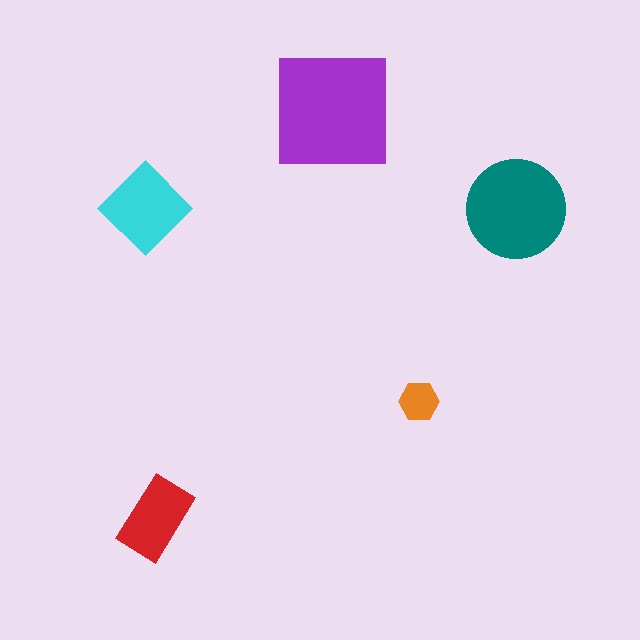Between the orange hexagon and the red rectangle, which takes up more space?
The red rectangle.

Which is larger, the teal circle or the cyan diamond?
The teal circle.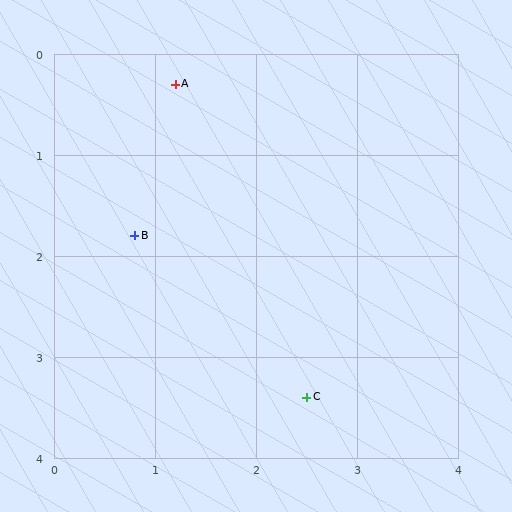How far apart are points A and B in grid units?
Points A and B are about 1.6 grid units apart.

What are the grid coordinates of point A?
Point A is at approximately (1.2, 0.3).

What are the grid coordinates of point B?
Point B is at approximately (0.8, 1.8).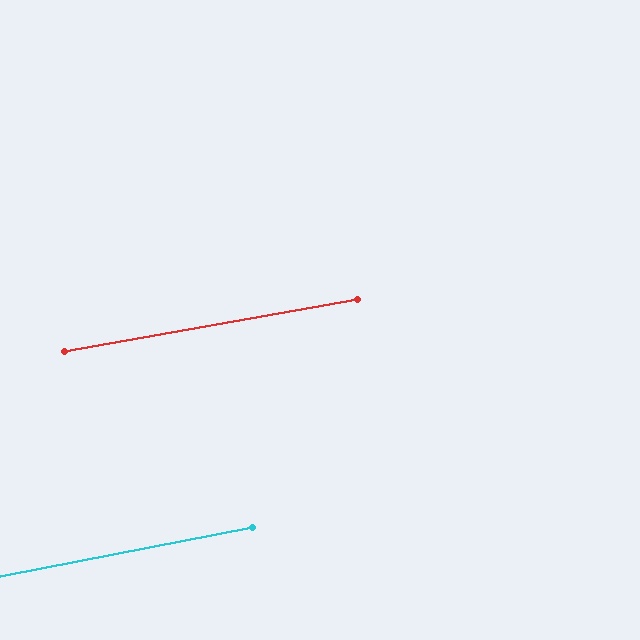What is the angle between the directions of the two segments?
Approximately 1 degree.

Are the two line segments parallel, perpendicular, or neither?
Parallel — their directions differ by only 0.9°.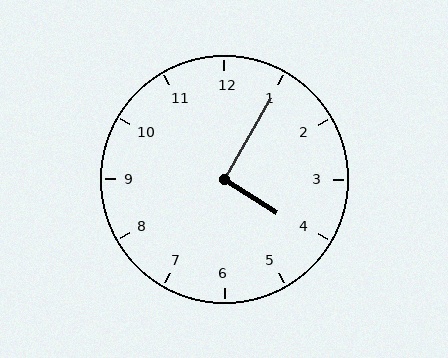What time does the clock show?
4:05.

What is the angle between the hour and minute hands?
Approximately 92 degrees.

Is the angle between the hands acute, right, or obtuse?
It is right.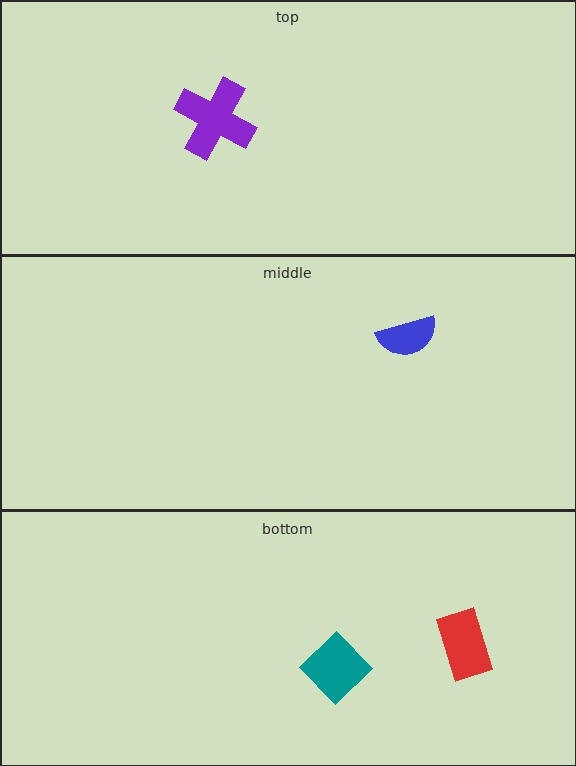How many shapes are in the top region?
1.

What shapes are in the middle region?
The blue semicircle.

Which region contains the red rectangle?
The bottom region.